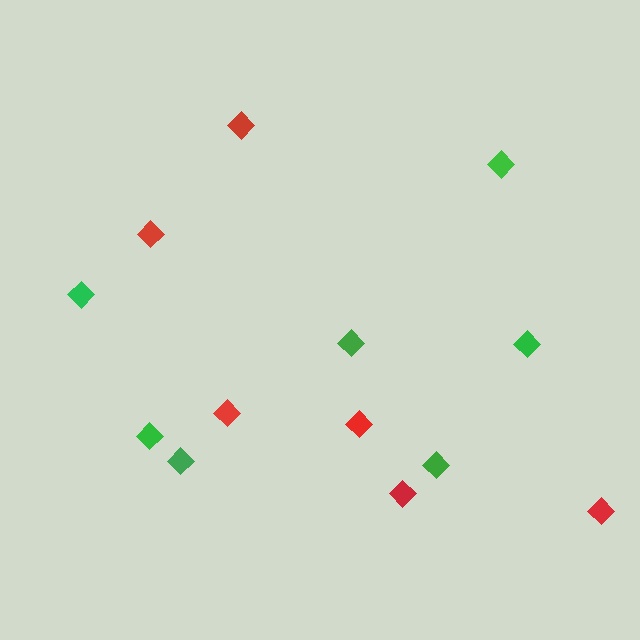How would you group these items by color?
There are 2 groups: one group of green diamonds (7) and one group of red diamonds (6).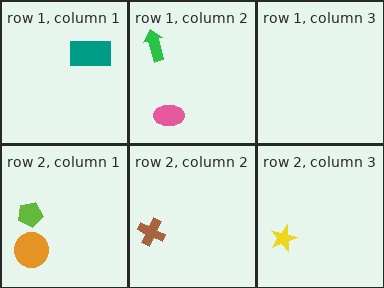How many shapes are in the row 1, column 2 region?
2.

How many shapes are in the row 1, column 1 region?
1.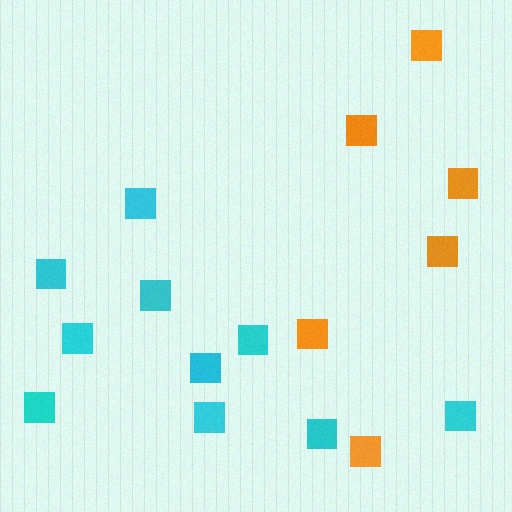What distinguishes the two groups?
There are 2 groups: one group of orange squares (6) and one group of cyan squares (10).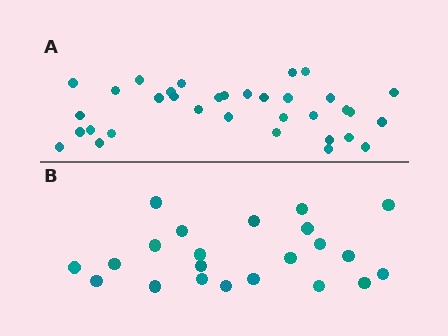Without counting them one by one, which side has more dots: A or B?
Region A (the top region) has more dots.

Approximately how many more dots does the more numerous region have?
Region A has roughly 12 or so more dots than region B.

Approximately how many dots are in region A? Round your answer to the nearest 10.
About 30 dots. (The exact count is 34, which rounds to 30.)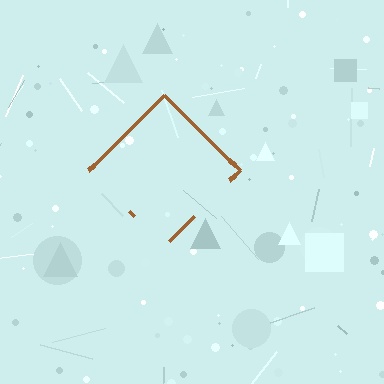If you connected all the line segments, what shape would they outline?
They would outline a diamond.